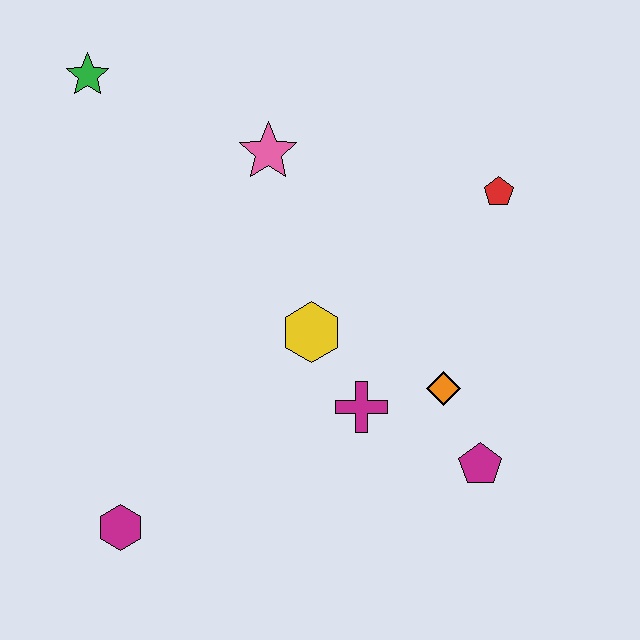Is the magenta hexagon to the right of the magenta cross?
No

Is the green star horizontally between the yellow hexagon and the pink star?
No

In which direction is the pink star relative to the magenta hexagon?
The pink star is above the magenta hexagon.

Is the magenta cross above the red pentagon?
No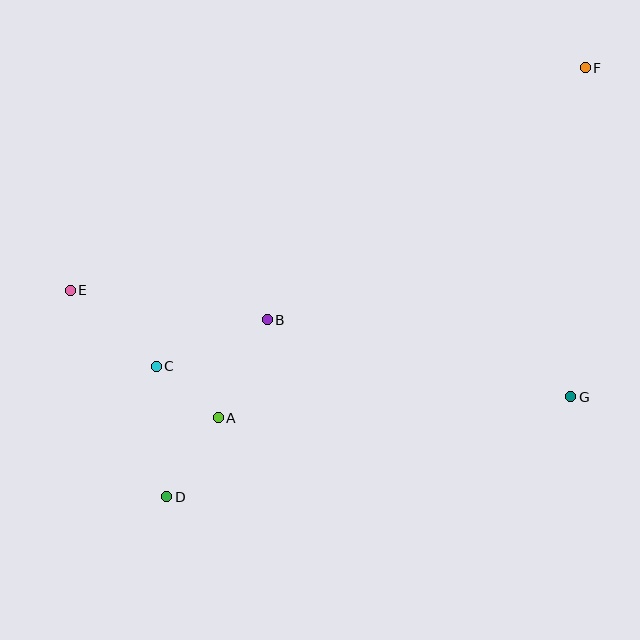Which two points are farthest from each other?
Points D and F are farthest from each other.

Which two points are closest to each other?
Points A and C are closest to each other.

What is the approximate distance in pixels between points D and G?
The distance between D and G is approximately 416 pixels.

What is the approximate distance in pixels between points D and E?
The distance between D and E is approximately 228 pixels.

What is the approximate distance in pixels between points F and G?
The distance between F and G is approximately 329 pixels.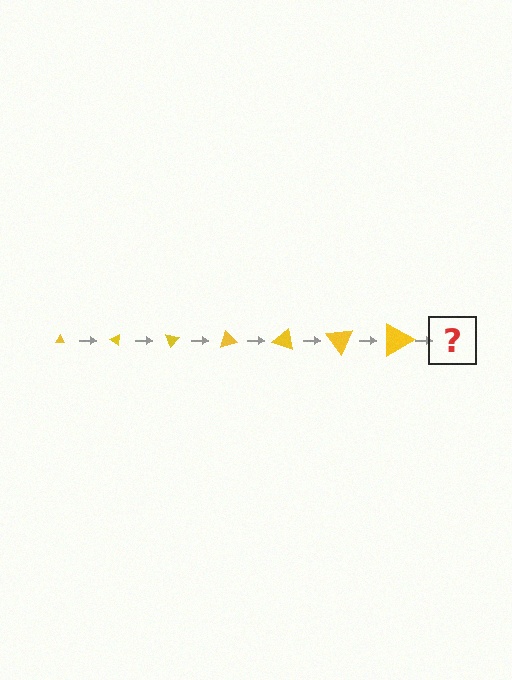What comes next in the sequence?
The next element should be a triangle, larger than the previous one and rotated 245 degrees from the start.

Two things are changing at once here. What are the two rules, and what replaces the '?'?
The two rules are that the triangle grows larger each step and it rotates 35 degrees each step. The '?' should be a triangle, larger than the previous one and rotated 245 degrees from the start.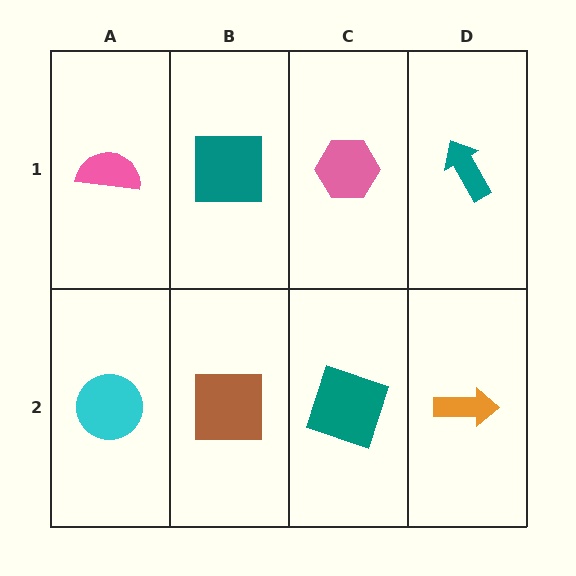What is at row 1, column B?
A teal square.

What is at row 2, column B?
A brown square.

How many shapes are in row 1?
4 shapes.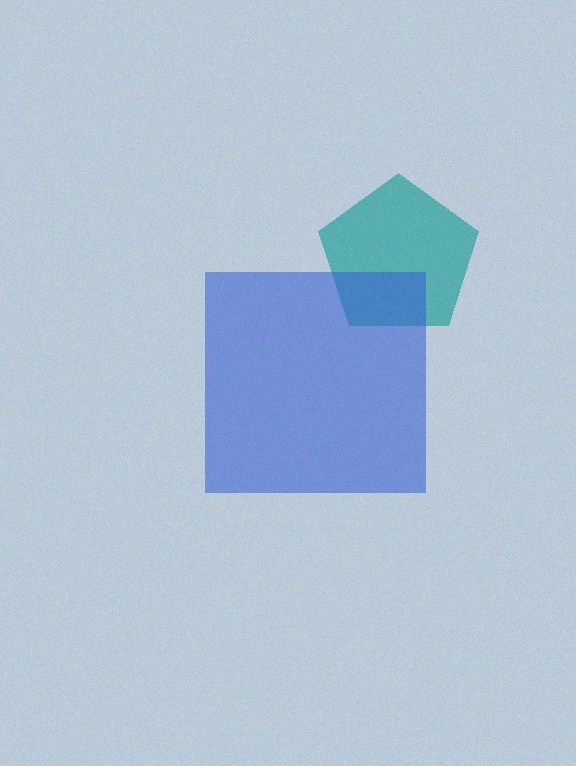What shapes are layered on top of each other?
The layered shapes are: a teal pentagon, a blue square.